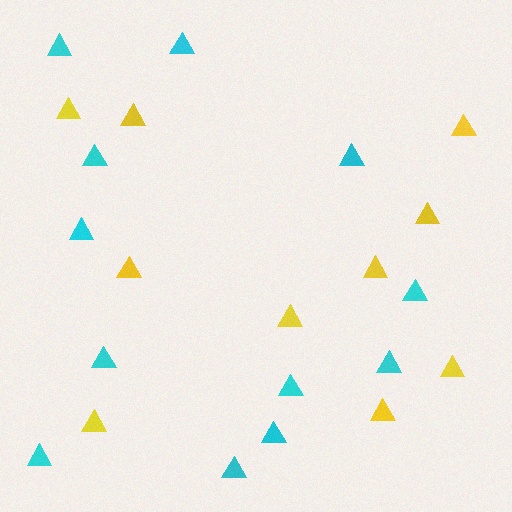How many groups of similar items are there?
There are 2 groups: one group of yellow triangles (10) and one group of cyan triangles (12).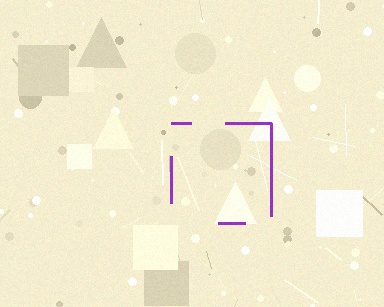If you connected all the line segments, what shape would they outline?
They would outline a square.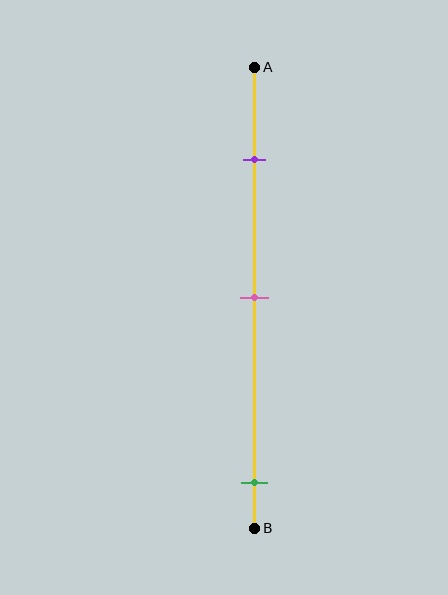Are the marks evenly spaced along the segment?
No, the marks are not evenly spaced.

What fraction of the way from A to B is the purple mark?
The purple mark is approximately 20% (0.2) of the way from A to B.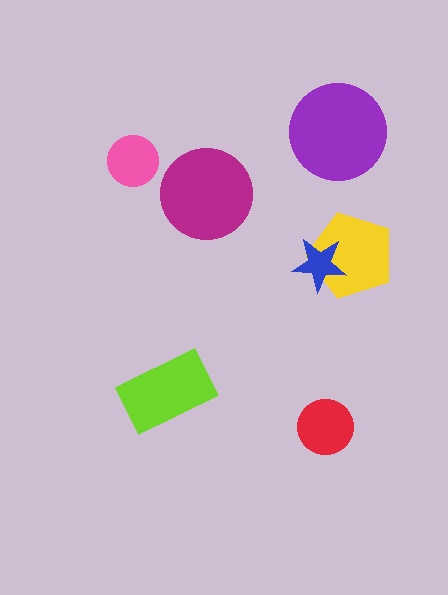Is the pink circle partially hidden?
No, no other shape covers it.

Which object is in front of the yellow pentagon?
The blue star is in front of the yellow pentagon.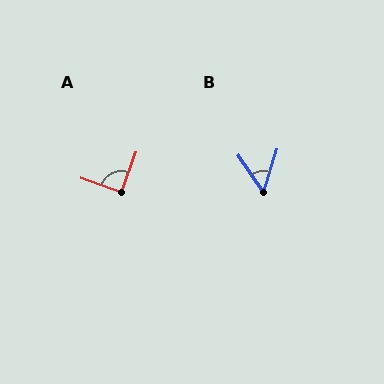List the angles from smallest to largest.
B (51°), A (89°).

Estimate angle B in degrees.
Approximately 51 degrees.